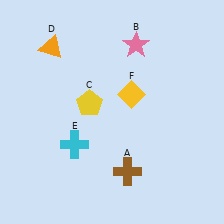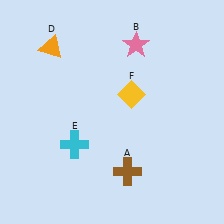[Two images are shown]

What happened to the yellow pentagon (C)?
The yellow pentagon (C) was removed in Image 2. It was in the top-left area of Image 1.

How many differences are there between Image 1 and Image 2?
There is 1 difference between the two images.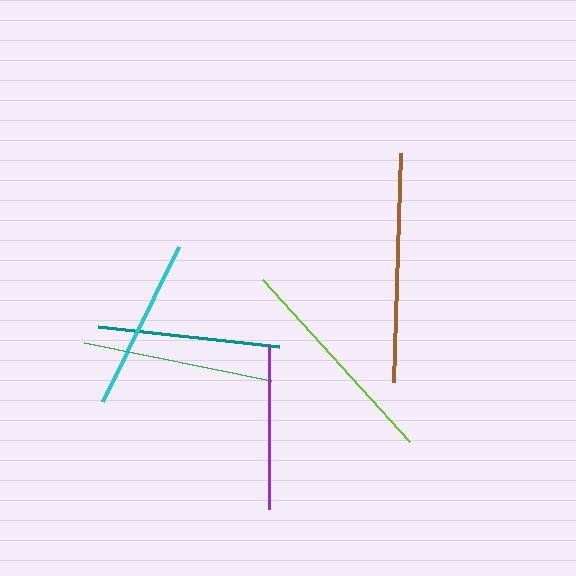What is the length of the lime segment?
The lime segment is approximately 218 pixels long.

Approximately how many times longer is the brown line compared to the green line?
The brown line is approximately 1.2 times the length of the green line.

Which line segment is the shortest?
The purple line is the shortest at approximately 162 pixels.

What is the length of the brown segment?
The brown segment is approximately 229 pixels long.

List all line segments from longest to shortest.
From longest to shortest: brown, lime, green, teal, cyan, purple.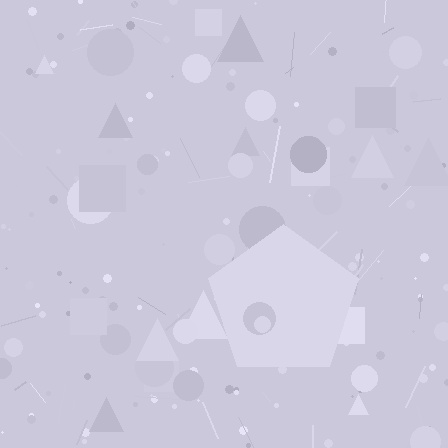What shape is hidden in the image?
A pentagon is hidden in the image.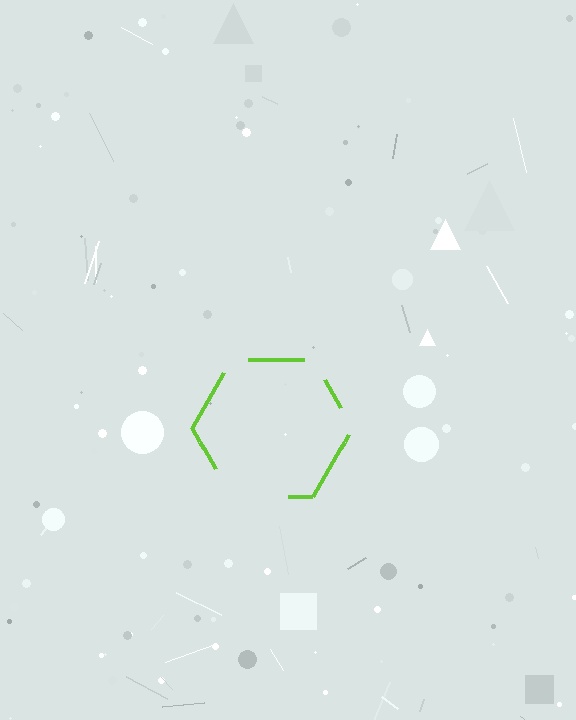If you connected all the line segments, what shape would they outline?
They would outline a hexagon.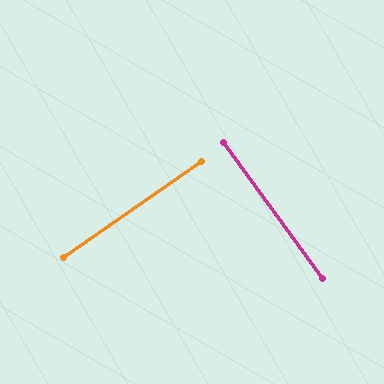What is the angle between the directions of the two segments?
Approximately 89 degrees.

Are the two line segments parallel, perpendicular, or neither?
Perpendicular — they meet at approximately 89°.